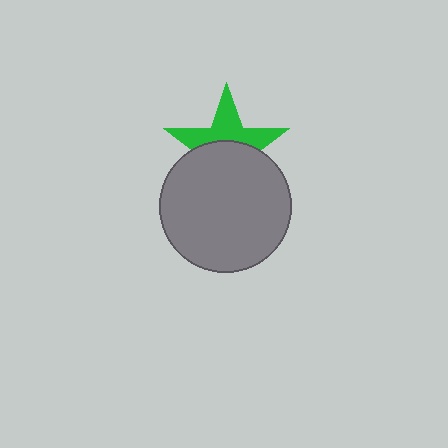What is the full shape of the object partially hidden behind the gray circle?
The partially hidden object is a green star.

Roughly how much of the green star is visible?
About half of it is visible (roughly 47%).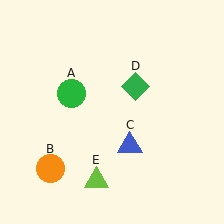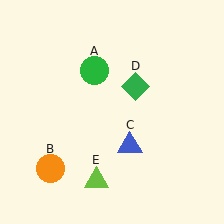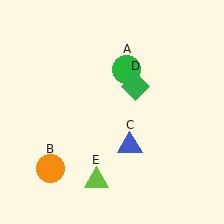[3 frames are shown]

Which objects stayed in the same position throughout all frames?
Orange circle (object B) and blue triangle (object C) and green diamond (object D) and lime triangle (object E) remained stationary.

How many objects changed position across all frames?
1 object changed position: green circle (object A).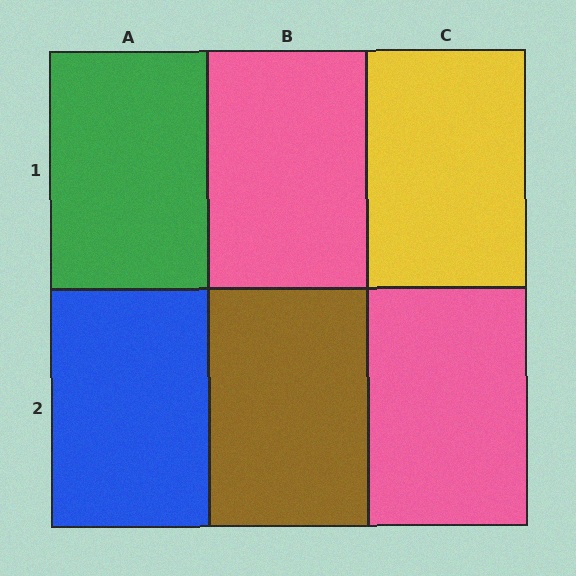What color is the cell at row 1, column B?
Pink.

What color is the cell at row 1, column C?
Yellow.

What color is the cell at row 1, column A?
Green.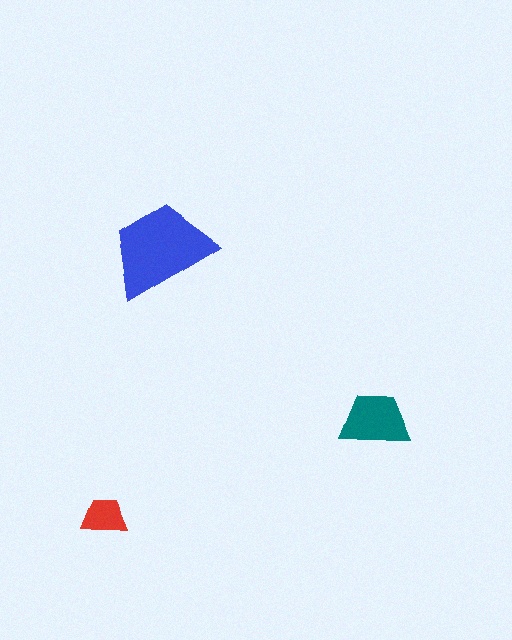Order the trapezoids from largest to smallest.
the blue one, the teal one, the red one.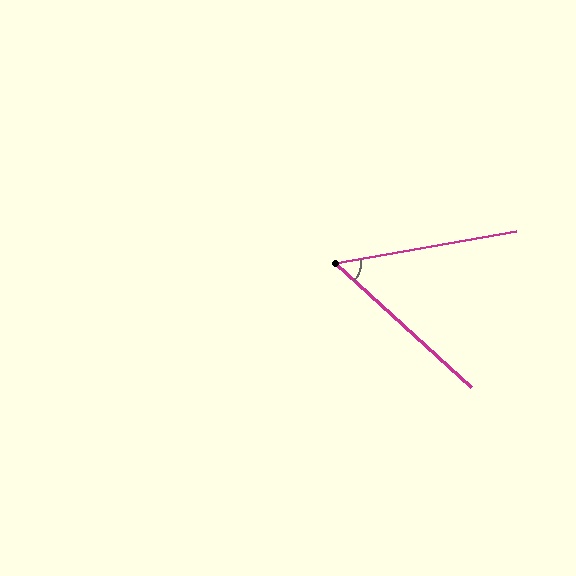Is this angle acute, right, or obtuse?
It is acute.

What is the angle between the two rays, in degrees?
Approximately 52 degrees.